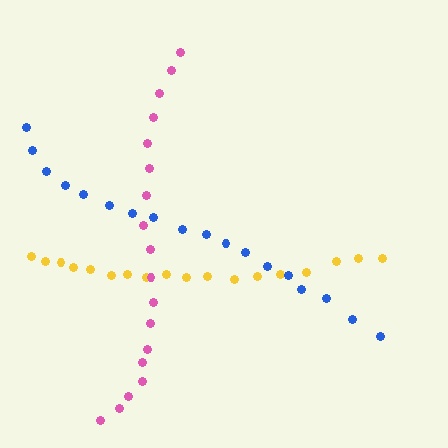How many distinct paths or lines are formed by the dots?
There are 3 distinct paths.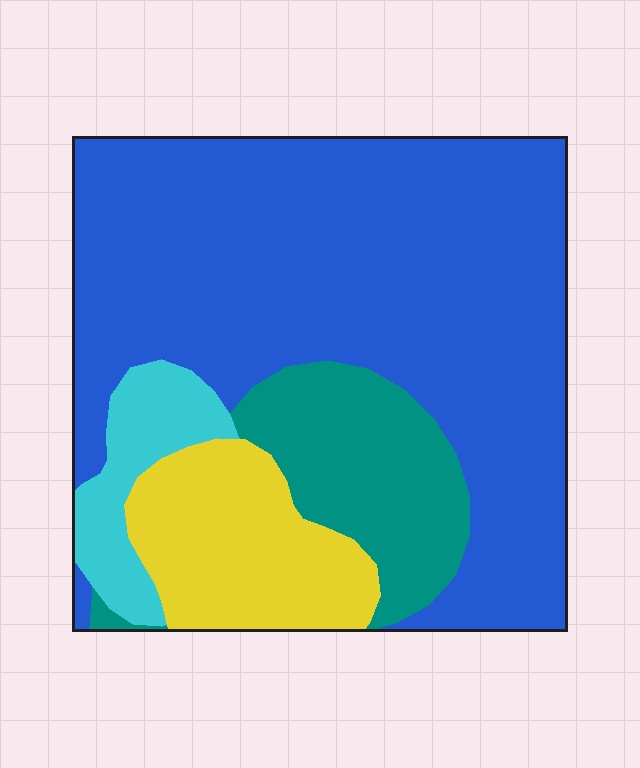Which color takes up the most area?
Blue, at roughly 65%.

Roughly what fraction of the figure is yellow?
Yellow covers around 15% of the figure.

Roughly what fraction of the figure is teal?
Teal takes up less than a sixth of the figure.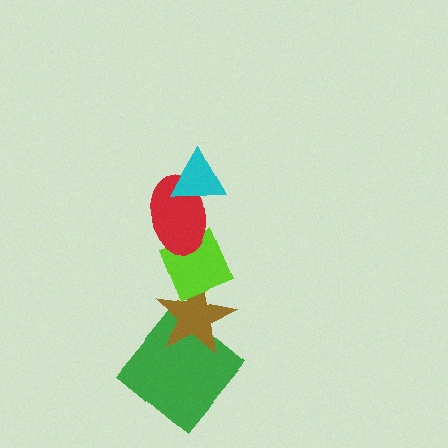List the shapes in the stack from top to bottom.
From top to bottom: the cyan triangle, the red ellipse, the lime diamond, the brown star, the green diamond.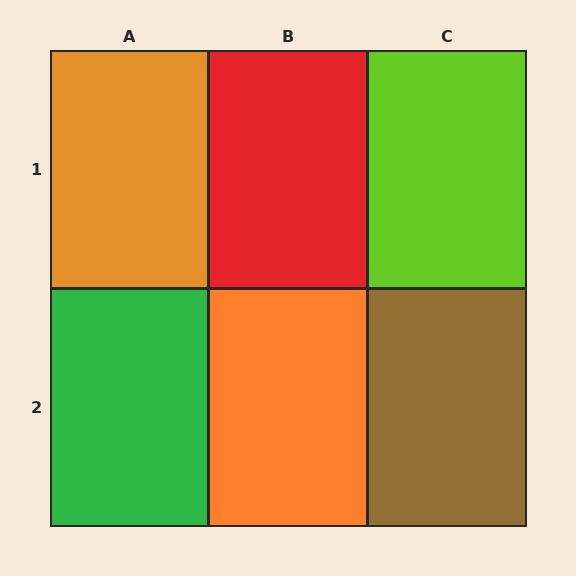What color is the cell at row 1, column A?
Orange.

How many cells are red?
1 cell is red.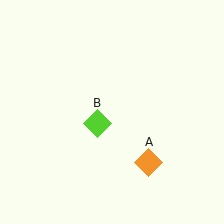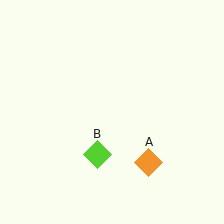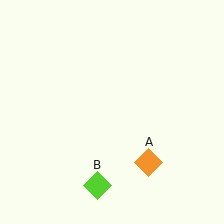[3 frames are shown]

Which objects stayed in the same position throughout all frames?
Orange diamond (object A) remained stationary.